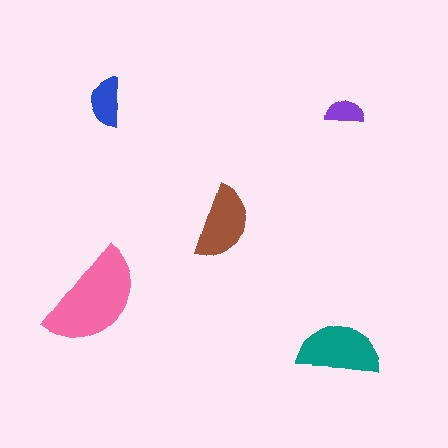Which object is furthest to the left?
The blue semicircle is leftmost.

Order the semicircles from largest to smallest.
the pink one, the teal one, the brown one, the blue one, the purple one.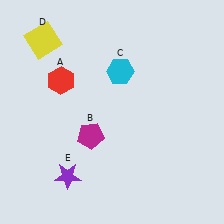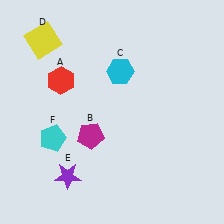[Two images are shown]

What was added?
A cyan pentagon (F) was added in Image 2.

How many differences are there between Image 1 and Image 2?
There is 1 difference between the two images.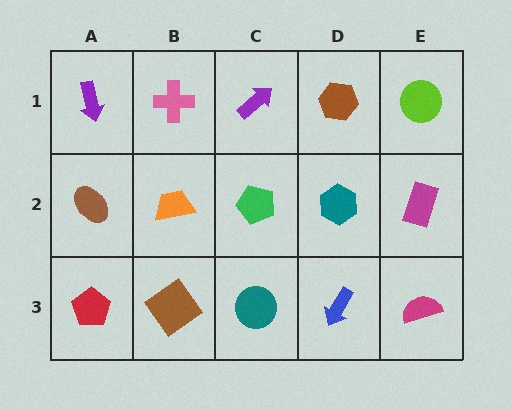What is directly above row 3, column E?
A magenta rectangle.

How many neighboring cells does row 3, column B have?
3.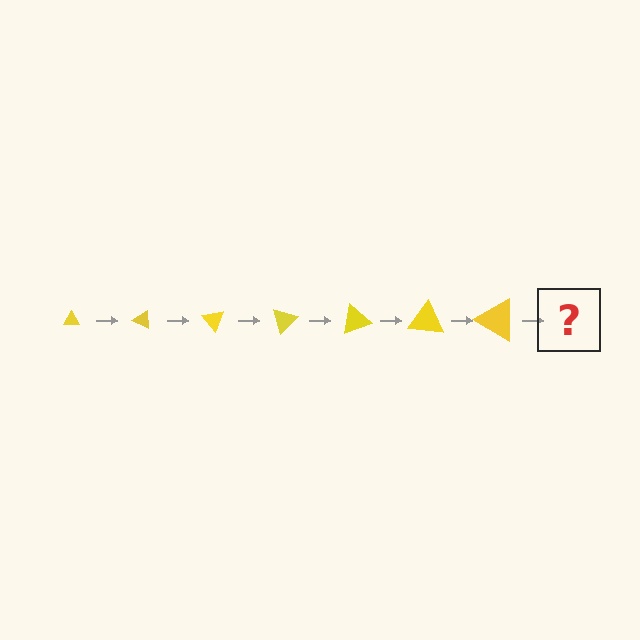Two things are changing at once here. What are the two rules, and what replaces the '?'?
The two rules are that the triangle grows larger each step and it rotates 25 degrees each step. The '?' should be a triangle, larger than the previous one and rotated 175 degrees from the start.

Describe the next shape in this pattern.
It should be a triangle, larger than the previous one and rotated 175 degrees from the start.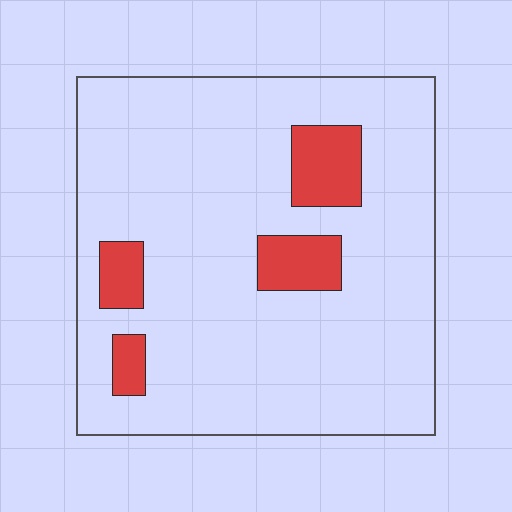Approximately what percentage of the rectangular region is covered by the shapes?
Approximately 10%.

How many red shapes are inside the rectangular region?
4.